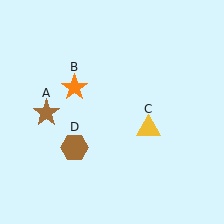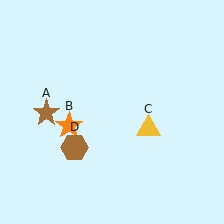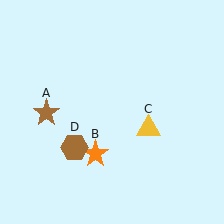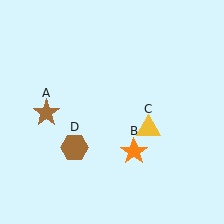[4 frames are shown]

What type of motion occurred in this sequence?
The orange star (object B) rotated counterclockwise around the center of the scene.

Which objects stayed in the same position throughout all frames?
Brown star (object A) and yellow triangle (object C) and brown hexagon (object D) remained stationary.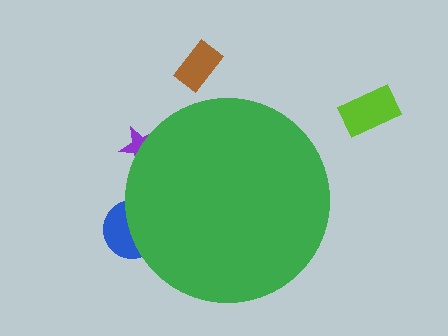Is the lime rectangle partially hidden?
No, the lime rectangle is fully visible.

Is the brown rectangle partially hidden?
No, the brown rectangle is fully visible.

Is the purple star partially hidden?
Yes, the purple star is partially hidden behind the green circle.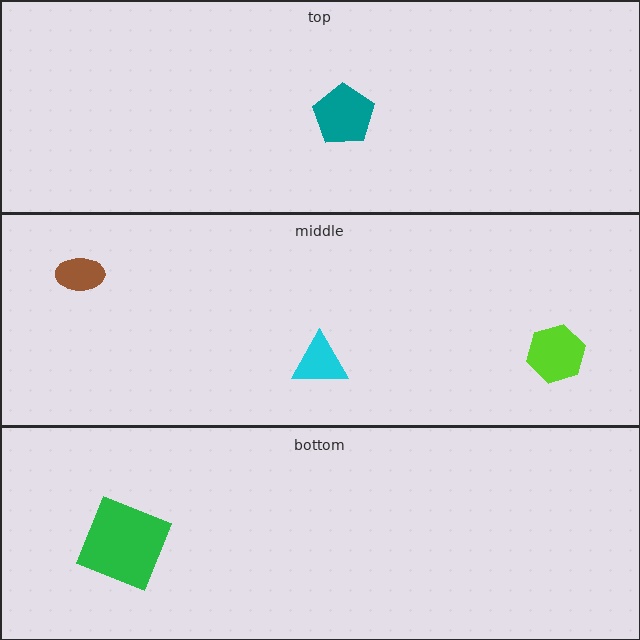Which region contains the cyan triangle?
The middle region.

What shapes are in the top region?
The teal pentagon.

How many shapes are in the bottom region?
1.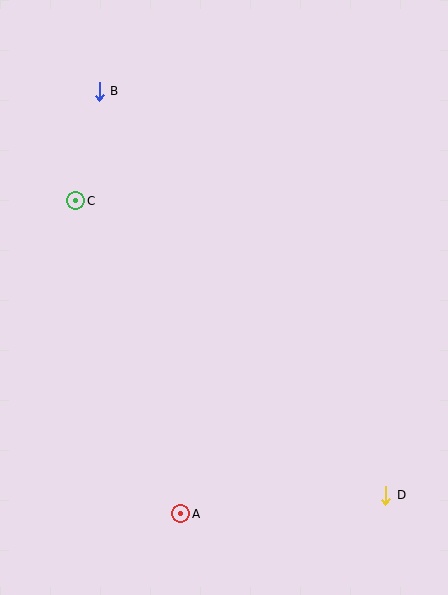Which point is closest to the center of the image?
Point C at (76, 201) is closest to the center.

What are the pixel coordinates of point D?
Point D is at (386, 495).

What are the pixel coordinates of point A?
Point A is at (181, 514).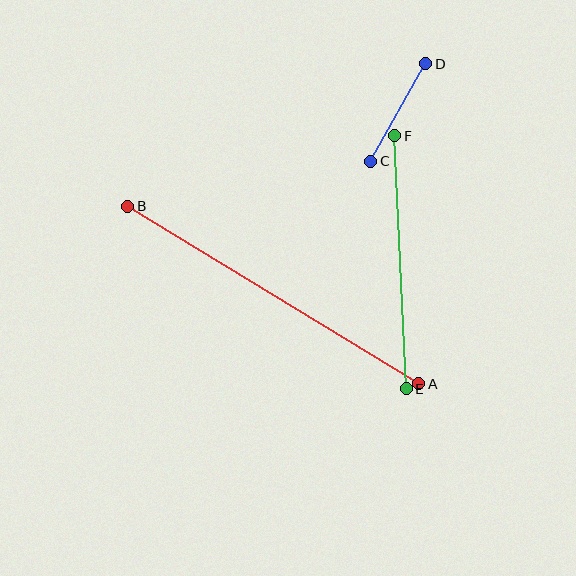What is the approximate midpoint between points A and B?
The midpoint is at approximately (273, 295) pixels.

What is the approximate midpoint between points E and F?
The midpoint is at approximately (401, 262) pixels.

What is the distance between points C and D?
The distance is approximately 112 pixels.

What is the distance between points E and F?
The distance is approximately 253 pixels.